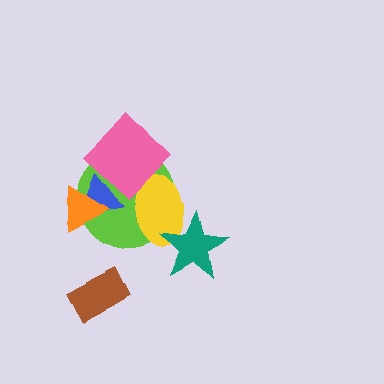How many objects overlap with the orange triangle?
2 objects overlap with the orange triangle.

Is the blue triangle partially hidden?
Yes, it is partially covered by another shape.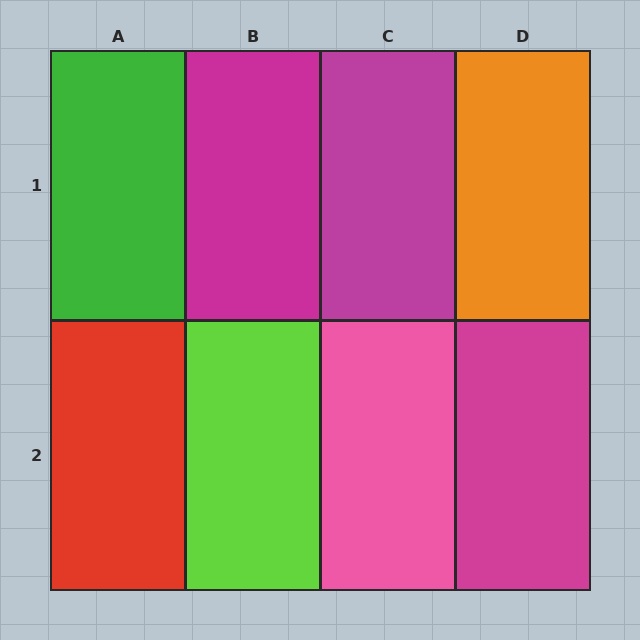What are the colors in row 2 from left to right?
Red, lime, pink, magenta.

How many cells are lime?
1 cell is lime.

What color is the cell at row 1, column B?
Magenta.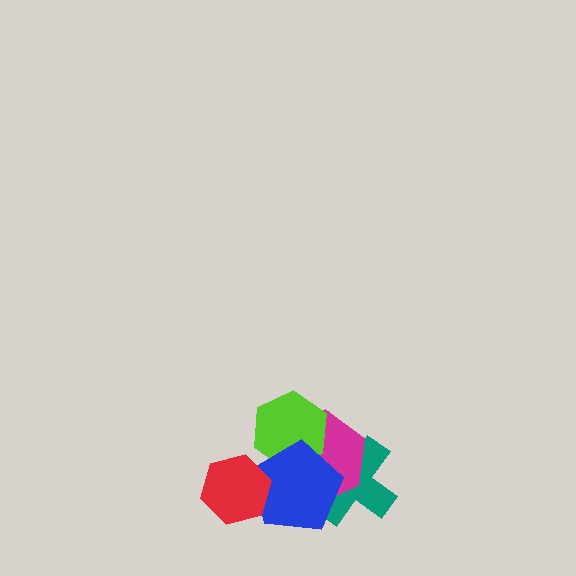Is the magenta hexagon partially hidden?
Yes, it is partially covered by another shape.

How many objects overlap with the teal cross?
2 objects overlap with the teal cross.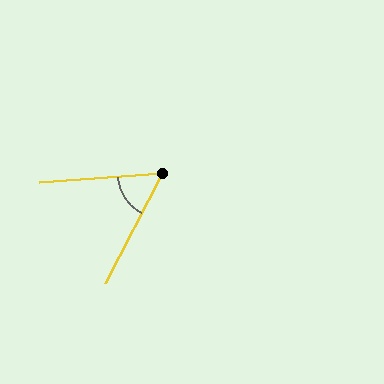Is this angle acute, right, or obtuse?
It is acute.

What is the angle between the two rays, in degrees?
Approximately 58 degrees.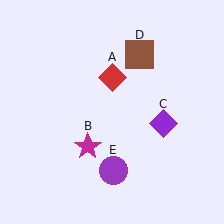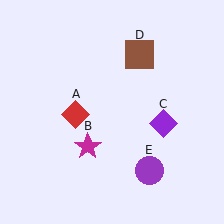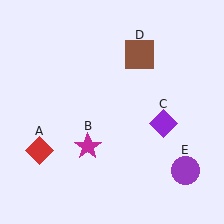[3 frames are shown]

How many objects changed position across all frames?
2 objects changed position: red diamond (object A), purple circle (object E).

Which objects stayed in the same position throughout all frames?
Magenta star (object B) and purple diamond (object C) and brown square (object D) remained stationary.